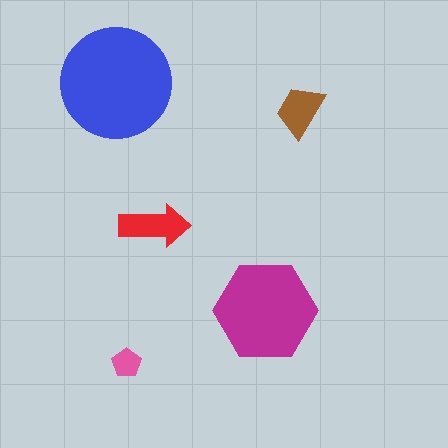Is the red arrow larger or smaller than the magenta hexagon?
Smaller.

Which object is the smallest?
The pink pentagon.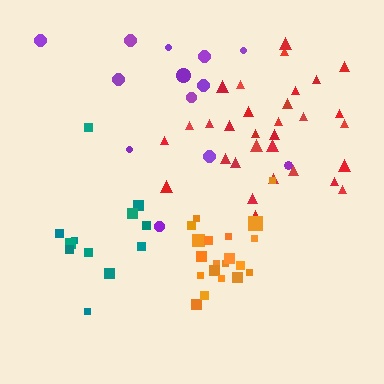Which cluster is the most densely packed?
Orange.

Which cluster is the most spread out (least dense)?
Purple.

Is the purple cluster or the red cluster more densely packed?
Red.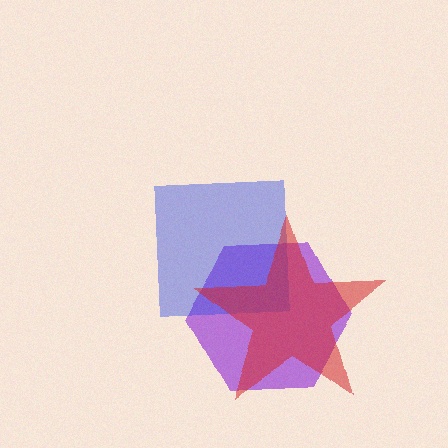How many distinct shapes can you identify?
There are 3 distinct shapes: a purple hexagon, a blue square, a red star.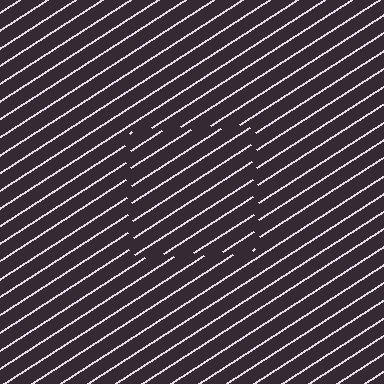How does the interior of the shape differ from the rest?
The interior of the shape contains the same grating, shifted by half a period — the contour is defined by the phase discontinuity where line-ends from the inner and outer gratings abut.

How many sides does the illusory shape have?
4 sides — the line-ends trace a square.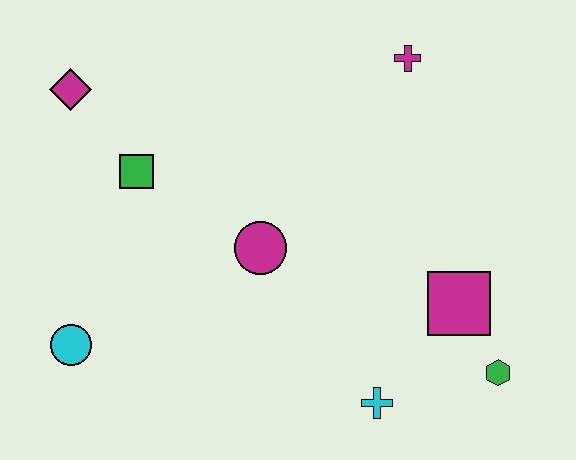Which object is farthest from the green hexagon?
The magenta diamond is farthest from the green hexagon.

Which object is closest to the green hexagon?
The magenta square is closest to the green hexagon.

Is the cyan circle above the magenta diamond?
No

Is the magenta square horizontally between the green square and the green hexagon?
Yes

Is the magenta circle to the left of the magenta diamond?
No